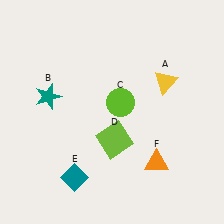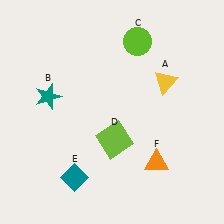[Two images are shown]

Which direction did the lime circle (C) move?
The lime circle (C) moved up.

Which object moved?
The lime circle (C) moved up.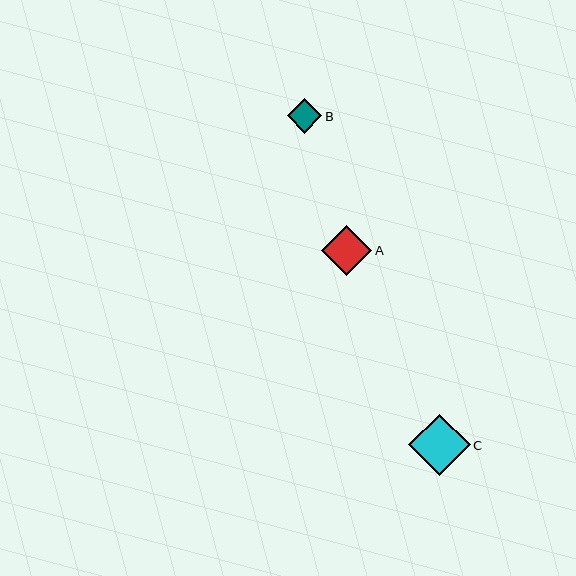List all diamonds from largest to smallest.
From largest to smallest: C, A, B.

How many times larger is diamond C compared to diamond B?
Diamond C is approximately 1.8 times the size of diamond B.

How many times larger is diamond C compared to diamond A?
Diamond C is approximately 1.2 times the size of diamond A.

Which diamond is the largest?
Diamond C is the largest with a size of approximately 61 pixels.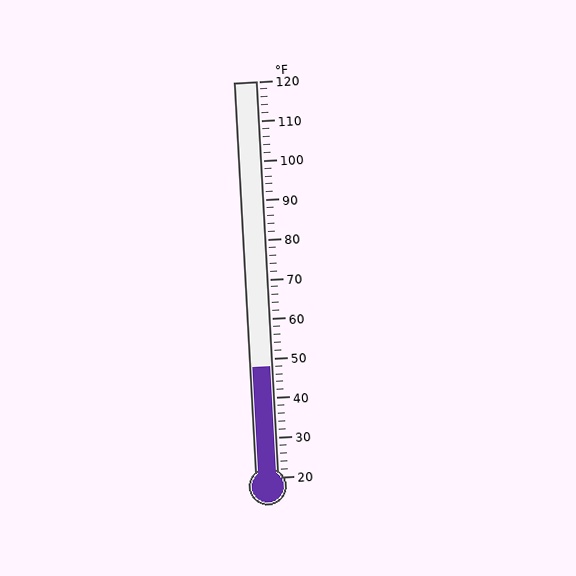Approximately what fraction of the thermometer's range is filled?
The thermometer is filled to approximately 30% of its range.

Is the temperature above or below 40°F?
The temperature is above 40°F.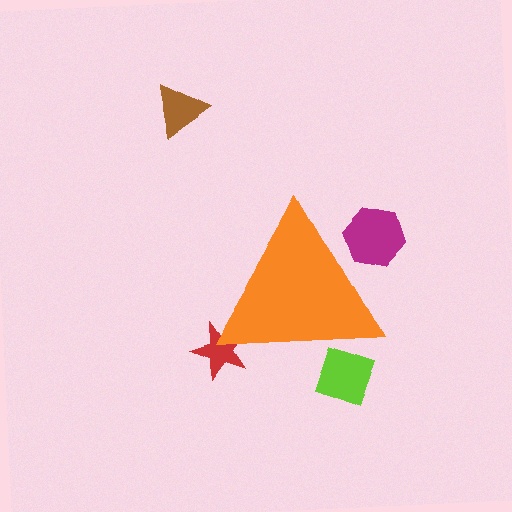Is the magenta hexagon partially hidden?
Yes, the magenta hexagon is partially hidden behind the orange triangle.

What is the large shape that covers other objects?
An orange triangle.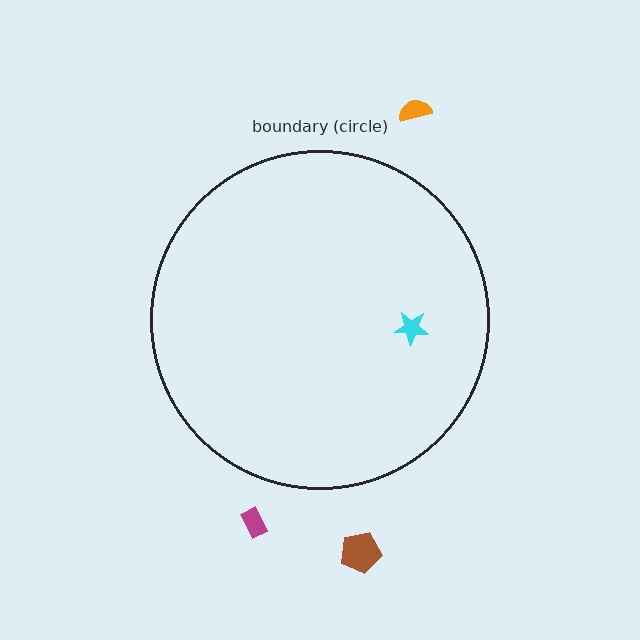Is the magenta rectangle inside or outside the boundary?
Outside.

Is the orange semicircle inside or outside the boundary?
Outside.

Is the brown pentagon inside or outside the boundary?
Outside.